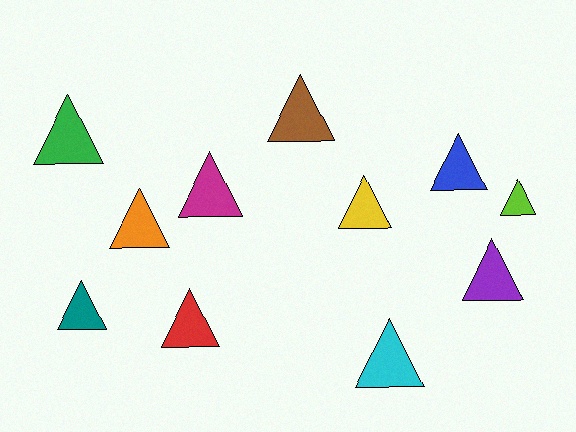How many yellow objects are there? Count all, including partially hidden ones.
There is 1 yellow object.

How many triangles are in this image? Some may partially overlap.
There are 11 triangles.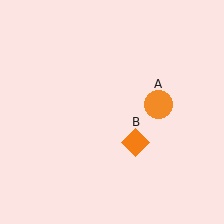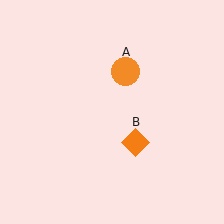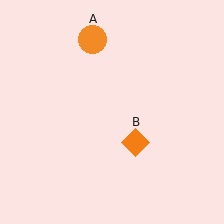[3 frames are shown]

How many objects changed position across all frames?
1 object changed position: orange circle (object A).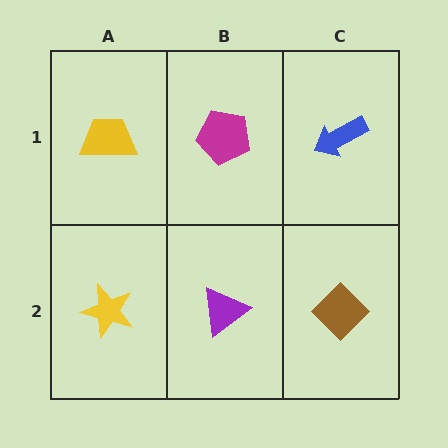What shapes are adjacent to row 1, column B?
A purple triangle (row 2, column B), a yellow trapezoid (row 1, column A), a blue arrow (row 1, column C).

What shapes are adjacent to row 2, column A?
A yellow trapezoid (row 1, column A), a purple triangle (row 2, column B).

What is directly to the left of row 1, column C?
A magenta pentagon.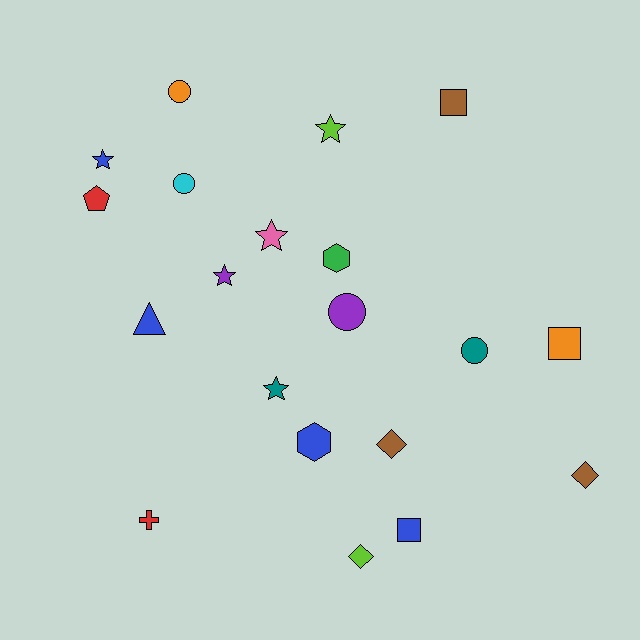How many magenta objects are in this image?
There are no magenta objects.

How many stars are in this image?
There are 5 stars.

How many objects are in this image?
There are 20 objects.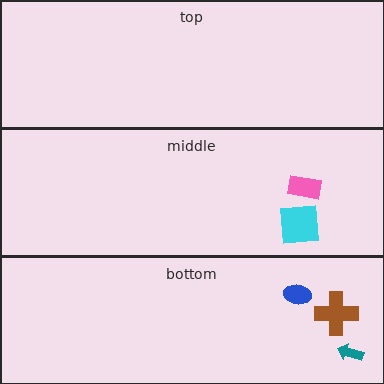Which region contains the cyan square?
The middle region.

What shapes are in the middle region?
The pink rectangle, the cyan square.